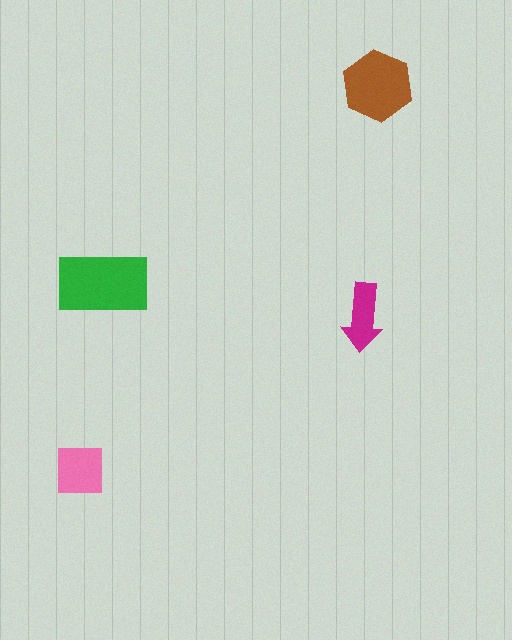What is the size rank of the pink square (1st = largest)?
3rd.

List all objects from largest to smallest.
The green rectangle, the brown hexagon, the pink square, the magenta arrow.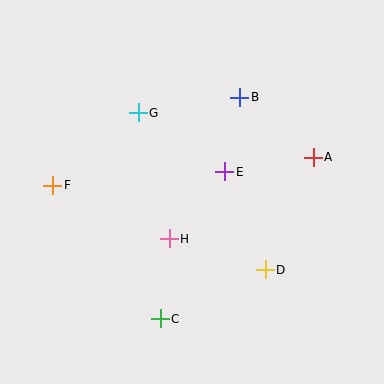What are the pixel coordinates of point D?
Point D is at (265, 270).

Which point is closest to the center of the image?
Point E at (225, 172) is closest to the center.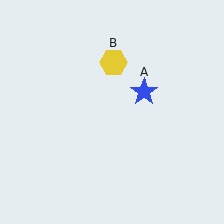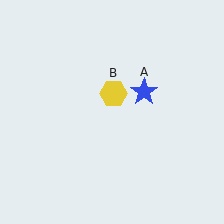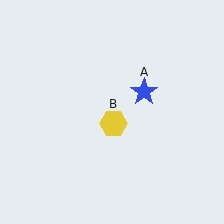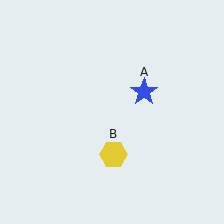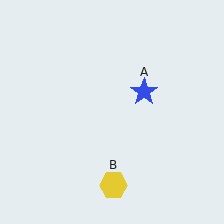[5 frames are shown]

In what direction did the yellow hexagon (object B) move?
The yellow hexagon (object B) moved down.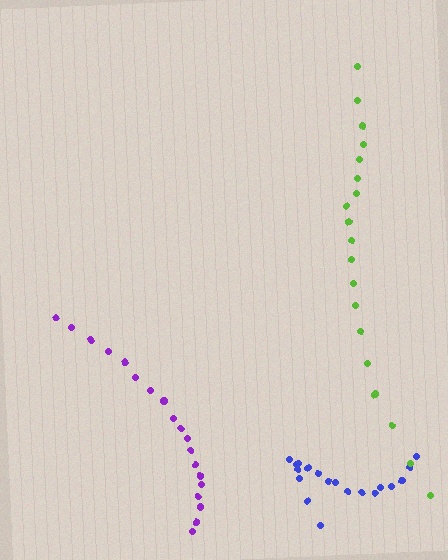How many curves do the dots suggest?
There are 3 distinct paths.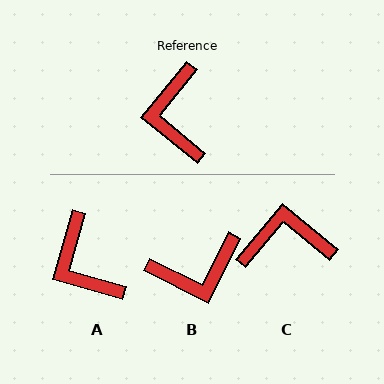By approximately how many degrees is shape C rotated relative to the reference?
Approximately 91 degrees clockwise.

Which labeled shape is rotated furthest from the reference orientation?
B, about 103 degrees away.